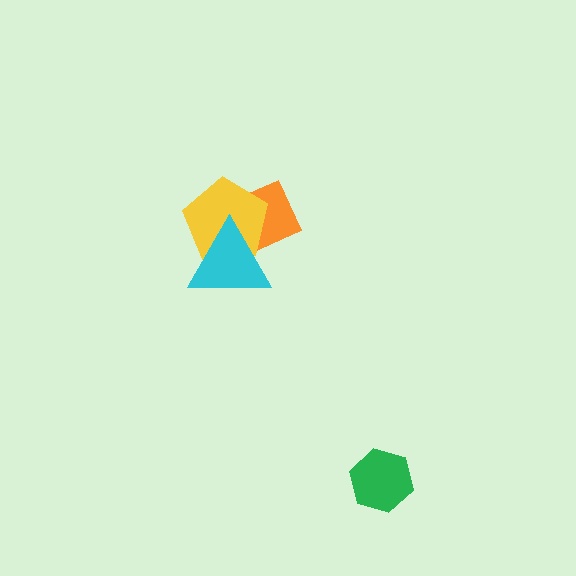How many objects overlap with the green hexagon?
0 objects overlap with the green hexagon.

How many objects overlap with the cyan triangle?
2 objects overlap with the cyan triangle.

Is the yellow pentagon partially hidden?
Yes, it is partially covered by another shape.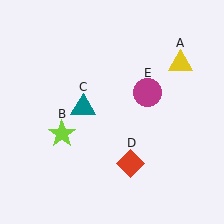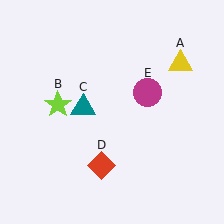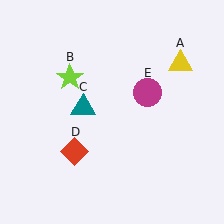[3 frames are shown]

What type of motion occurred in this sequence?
The lime star (object B), red diamond (object D) rotated clockwise around the center of the scene.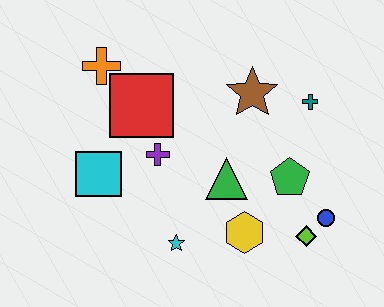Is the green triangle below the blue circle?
No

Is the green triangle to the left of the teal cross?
Yes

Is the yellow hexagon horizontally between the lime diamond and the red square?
Yes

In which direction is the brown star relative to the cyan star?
The brown star is above the cyan star.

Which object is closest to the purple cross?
The red square is closest to the purple cross.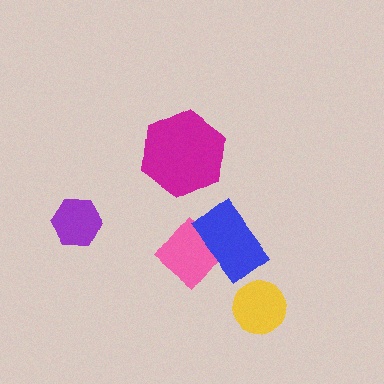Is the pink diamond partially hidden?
Yes, it is partially covered by another shape.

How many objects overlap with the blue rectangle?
1 object overlaps with the blue rectangle.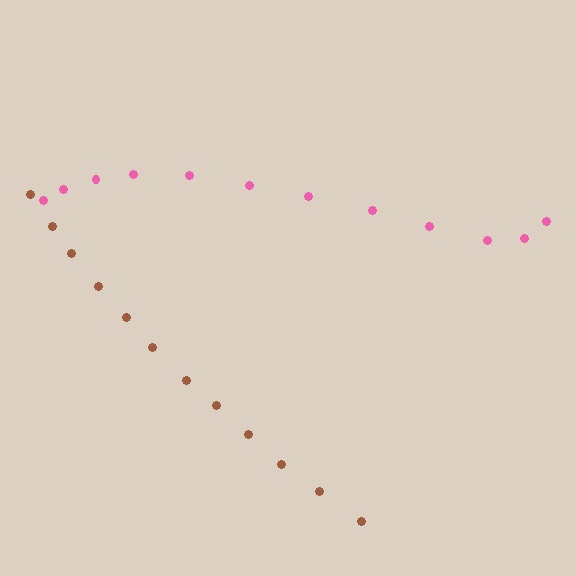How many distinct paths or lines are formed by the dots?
There are 2 distinct paths.